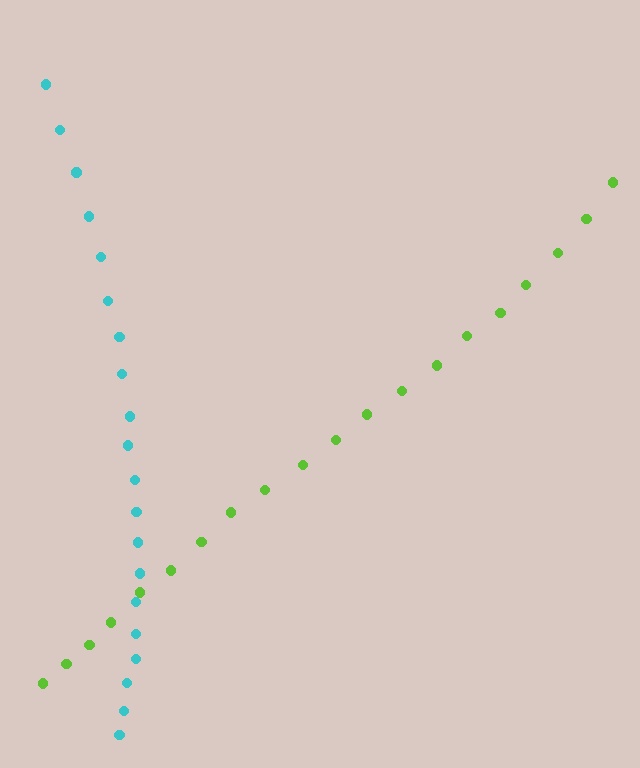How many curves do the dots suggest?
There are 2 distinct paths.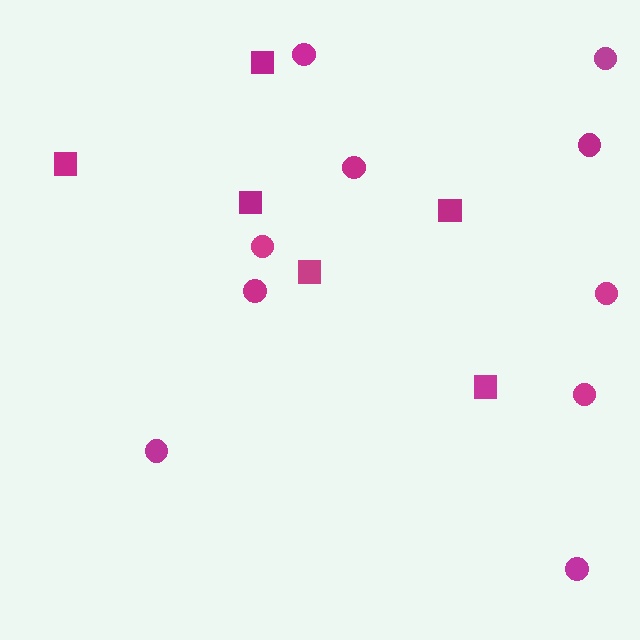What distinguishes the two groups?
There are 2 groups: one group of circles (10) and one group of squares (6).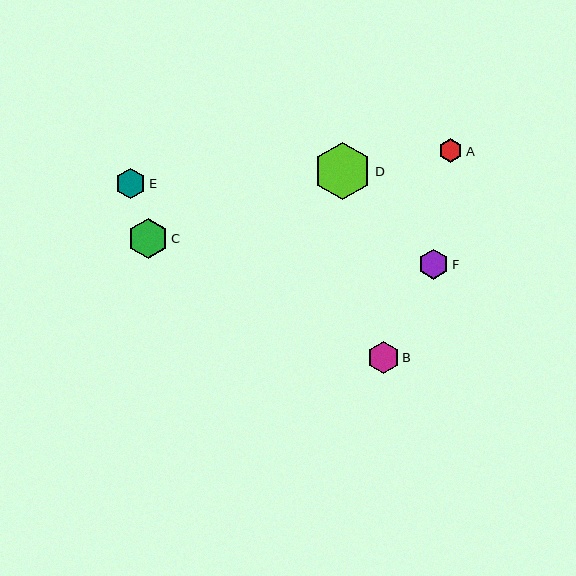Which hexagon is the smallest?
Hexagon A is the smallest with a size of approximately 24 pixels.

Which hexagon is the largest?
Hexagon D is the largest with a size of approximately 58 pixels.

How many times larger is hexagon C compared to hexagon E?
Hexagon C is approximately 1.3 times the size of hexagon E.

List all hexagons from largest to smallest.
From largest to smallest: D, C, B, E, F, A.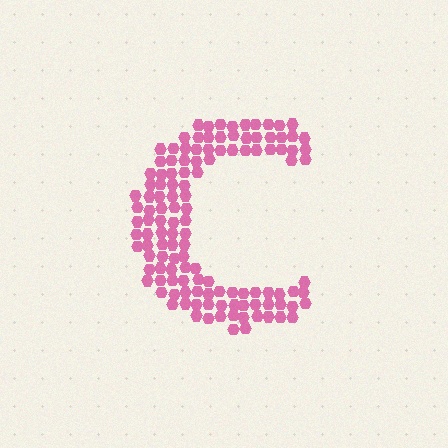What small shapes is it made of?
It is made of small hexagons.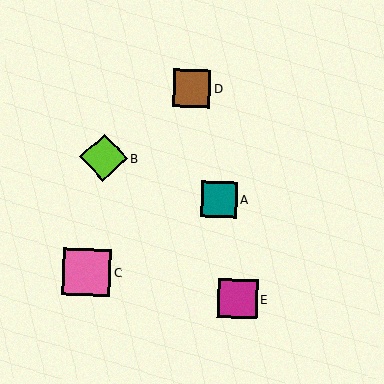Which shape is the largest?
The pink square (labeled C) is the largest.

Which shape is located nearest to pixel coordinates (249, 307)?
The magenta square (labeled E) at (238, 299) is nearest to that location.